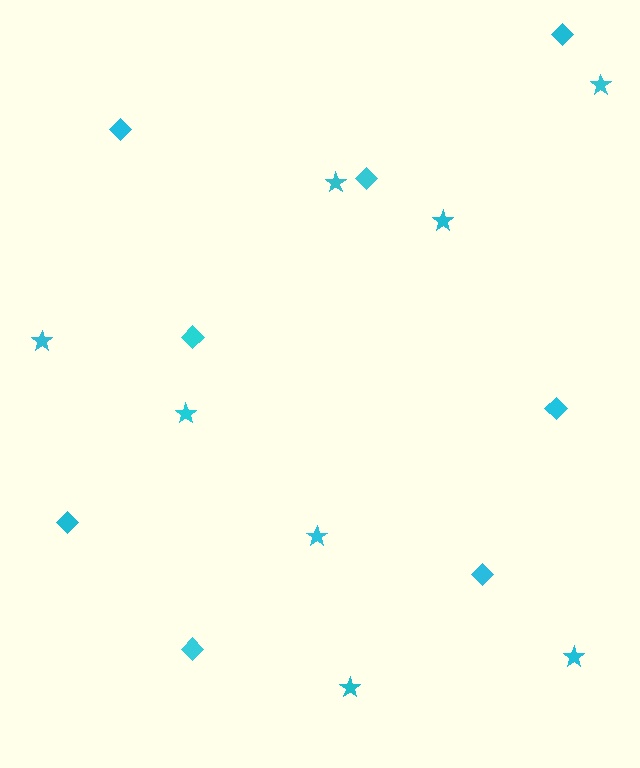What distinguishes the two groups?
There are 2 groups: one group of stars (8) and one group of diamonds (8).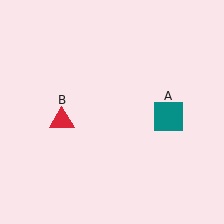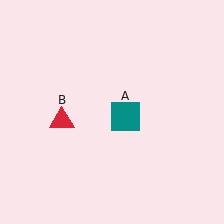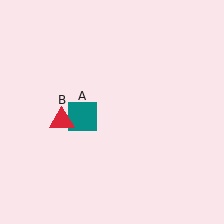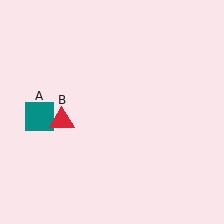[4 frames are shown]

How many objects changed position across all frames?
1 object changed position: teal square (object A).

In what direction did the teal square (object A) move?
The teal square (object A) moved left.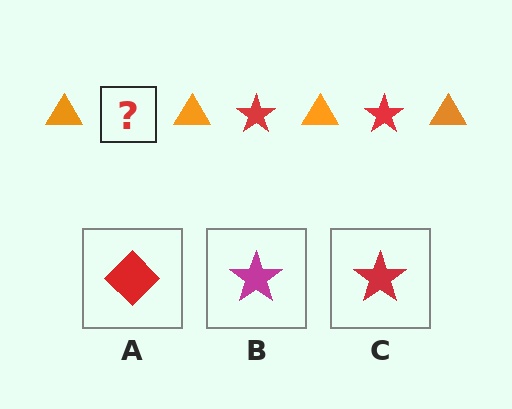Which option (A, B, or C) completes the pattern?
C.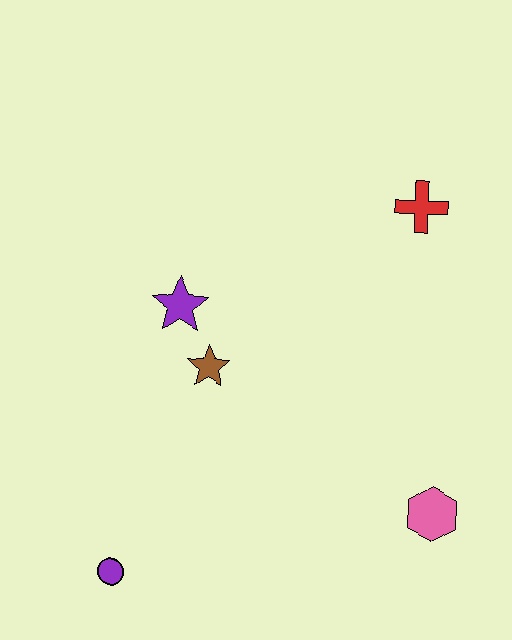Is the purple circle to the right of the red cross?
No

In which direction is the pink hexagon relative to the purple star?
The pink hexagon is to the right of the purple star.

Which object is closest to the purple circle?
The brown star is closest to the purple circle.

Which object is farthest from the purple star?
The pink hexagon is farthest from the purple star.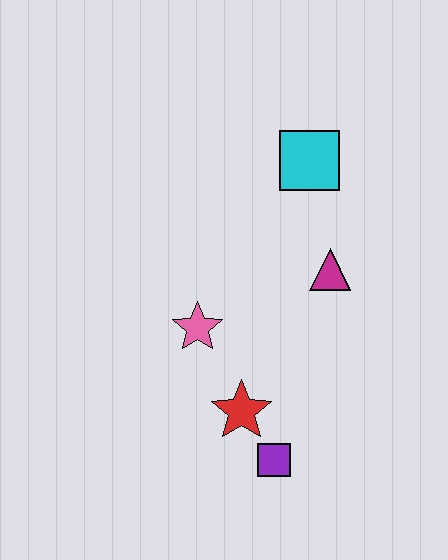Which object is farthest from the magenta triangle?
The purple square is farthest from the magenta triangle.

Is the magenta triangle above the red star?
Yes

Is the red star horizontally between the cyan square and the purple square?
No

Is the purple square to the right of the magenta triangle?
No